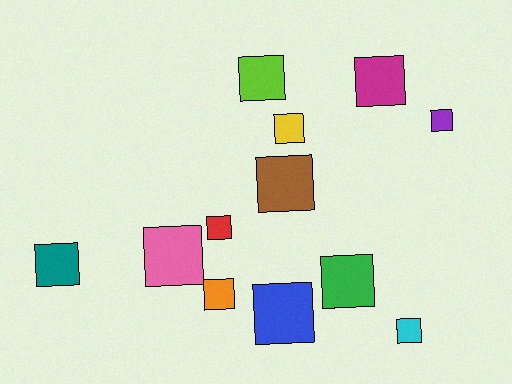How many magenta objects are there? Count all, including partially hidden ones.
There is 1 magenta object.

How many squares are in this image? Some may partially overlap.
There are 12 squares.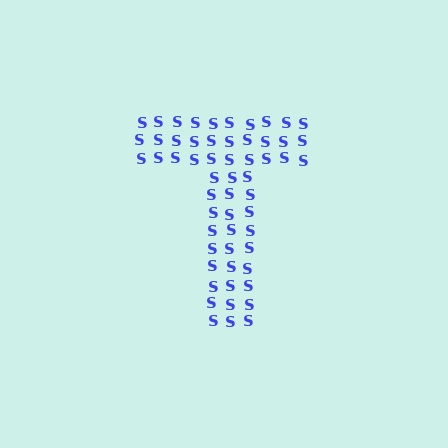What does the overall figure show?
The overall figure shows the letter T.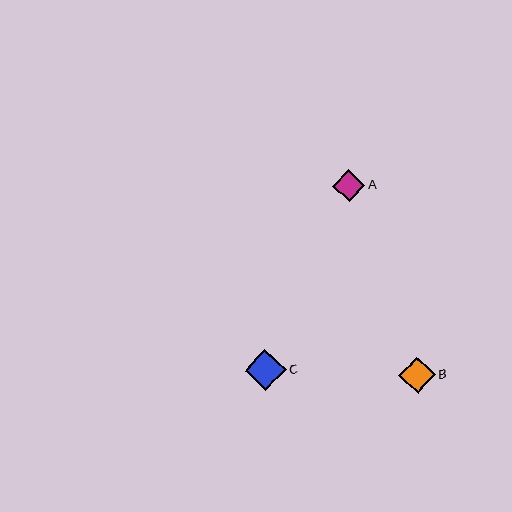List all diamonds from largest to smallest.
From largest to smallest: C, B, A.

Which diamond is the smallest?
Diamond A is the smallest with a size of approximately 32 pixels.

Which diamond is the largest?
Diamond C is the largest with a size of approximately 40 pixels.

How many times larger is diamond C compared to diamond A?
Diamond C is approximately 1.3 times the size of diamond A.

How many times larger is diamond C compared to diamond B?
Diamond C is approximately 1.1 times the size of diamond B.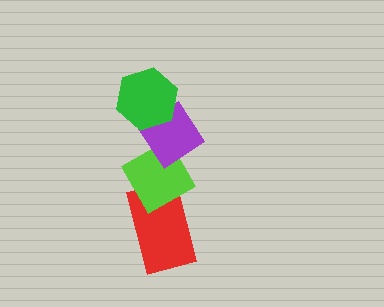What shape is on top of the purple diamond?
The green hexagon is on top of the purple diamond.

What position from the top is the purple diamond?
The purple diamond is 2nd from the top.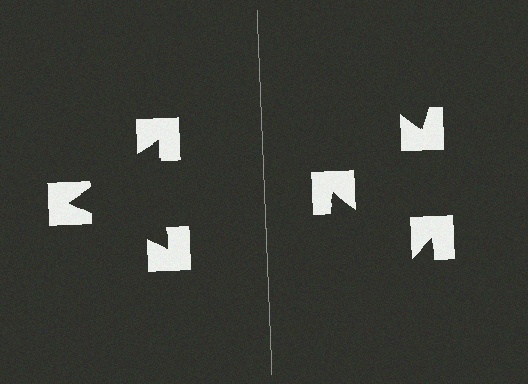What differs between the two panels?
The notched squares are positioned identically on both sides; only the wedge orientations differ. On the left they align to a triangle; on the right they are misaligned.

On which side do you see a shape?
An illusory triangle appears on the left side. On the right side the wedge cuts are rotated, so no coherent shape forms.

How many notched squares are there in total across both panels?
6 — 3 on each side.